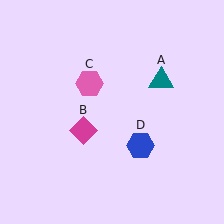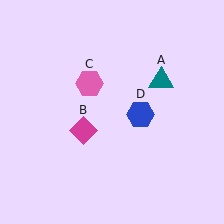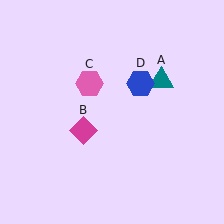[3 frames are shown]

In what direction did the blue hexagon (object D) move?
The blue hexagon (object D) moved up.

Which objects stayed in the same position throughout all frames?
Teal triangle (object A) and magenta diamond (object B) and pink hexagon (object C) remained stationary.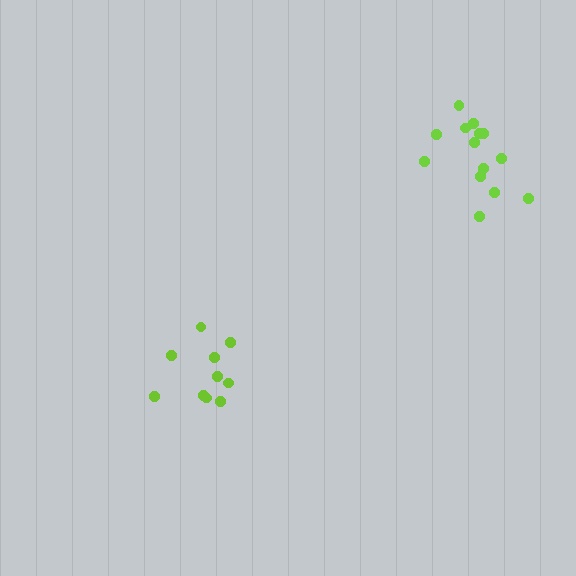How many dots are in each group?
Group 1: 10 dots, Group 2: 14 dots (24 total).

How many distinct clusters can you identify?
There are 2 distinct clusters.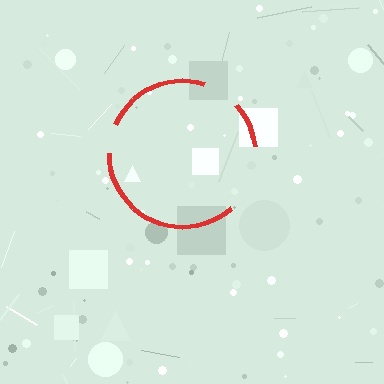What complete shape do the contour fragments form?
The contour fragments form a circle.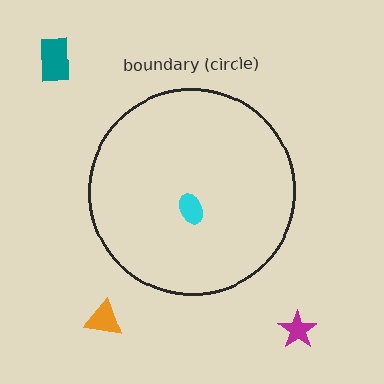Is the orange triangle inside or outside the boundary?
Outside.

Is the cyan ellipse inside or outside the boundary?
Inside.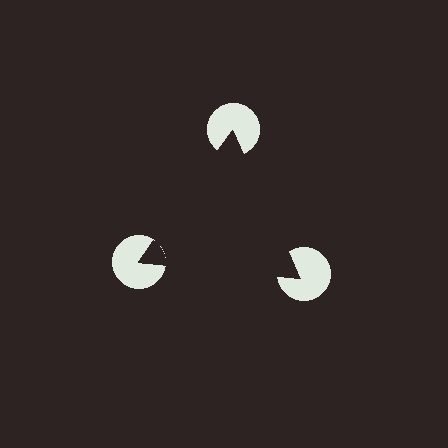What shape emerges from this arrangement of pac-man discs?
An illusory triangle — its edges are inferred from the aligned wedge cuts in the pac-man discs, not physically drawn.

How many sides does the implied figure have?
3 sides.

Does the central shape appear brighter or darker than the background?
It typically appears slightly darker than the background, even though no actual brightness change is drawn.